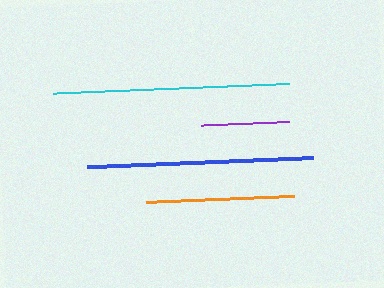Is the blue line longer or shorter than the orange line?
The blue line is longer than the orange line.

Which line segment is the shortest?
The purple line is the shortest at approximately 88 pixels.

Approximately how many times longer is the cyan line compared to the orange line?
The cyan line is approximately 1.6 times the length of the orange line.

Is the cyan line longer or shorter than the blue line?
The cyan line is longer than the blue line.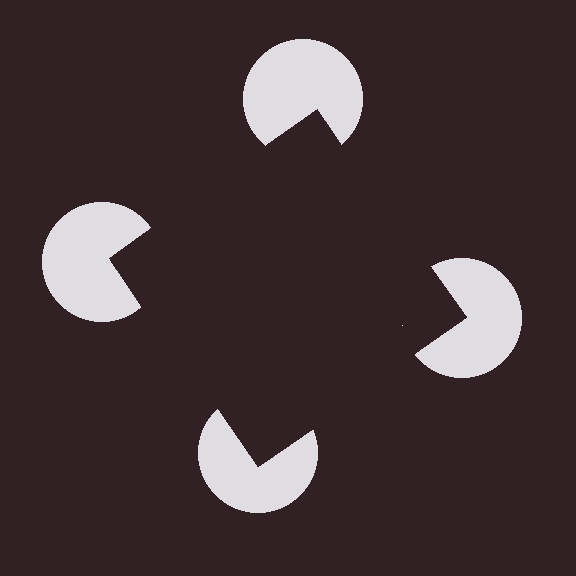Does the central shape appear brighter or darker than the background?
It typically appears slightly darker than the background, even though no actual brightness change is drawn.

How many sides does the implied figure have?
4 sides.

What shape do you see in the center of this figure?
An illusory square — its edges are inferred from the aligned wedge cuts in the pac-man discs, not physically drawn.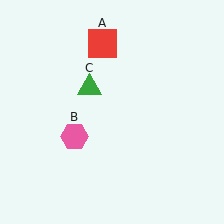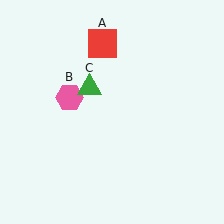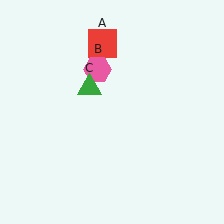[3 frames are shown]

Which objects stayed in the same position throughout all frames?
Red square (object A) and green triangle (object C) remained stationary.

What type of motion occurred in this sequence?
The pink hexagon (object B) rotated clockwise around the center of the scene.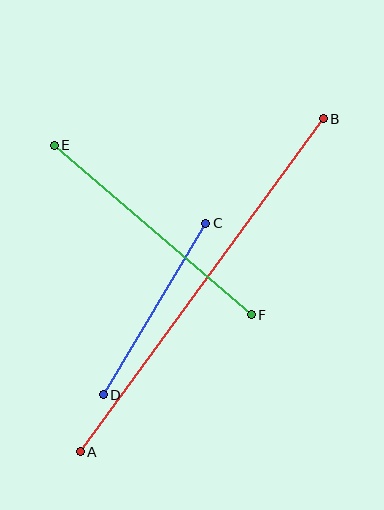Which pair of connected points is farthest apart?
Points A and B are farthest apart.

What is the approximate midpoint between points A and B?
The midpoint is at approximately (202, 285) pixels.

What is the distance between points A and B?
The distance is approximately 412 pixels.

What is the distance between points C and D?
The distance is approximately 200 pixels.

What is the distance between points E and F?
The distance is approximately 260 pixels.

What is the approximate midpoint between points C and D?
The midpoint is at approximately (155, 309) pixels.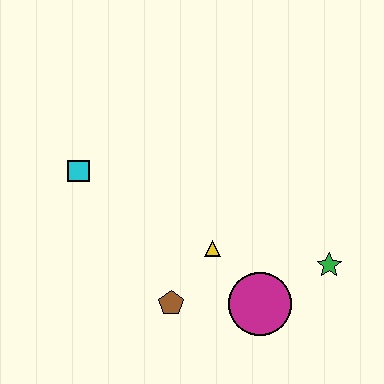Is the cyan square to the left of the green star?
Yes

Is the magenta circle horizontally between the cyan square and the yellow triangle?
No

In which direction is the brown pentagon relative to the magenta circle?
The brown pentagon is to the left of the magenta circle.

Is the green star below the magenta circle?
No